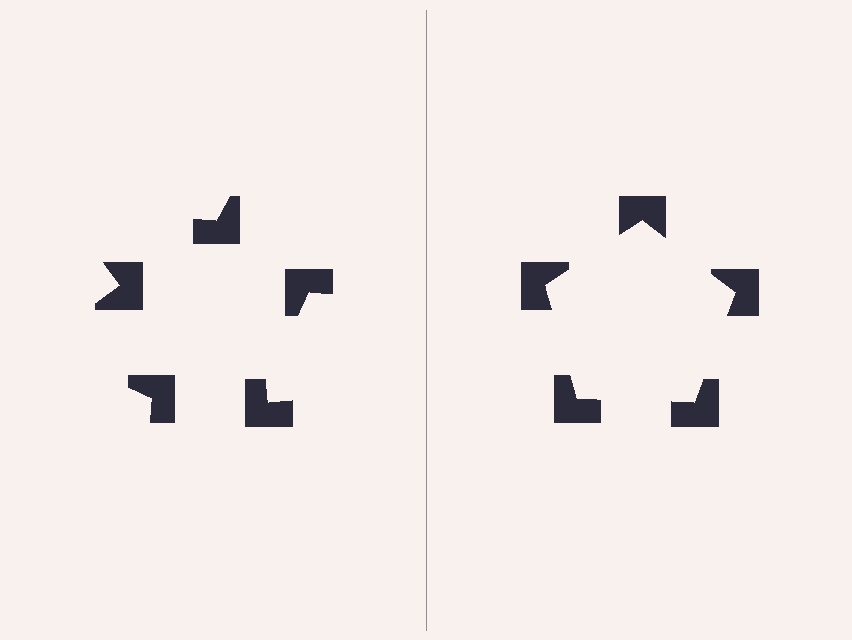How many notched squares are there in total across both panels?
10 — 5 on each side.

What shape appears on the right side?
An illusory pentagon.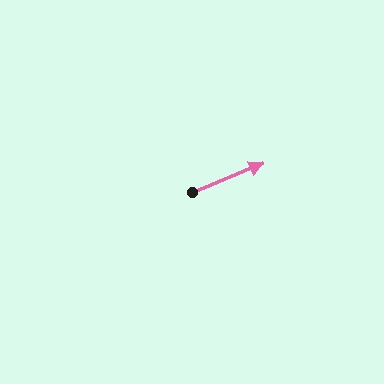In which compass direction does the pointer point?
East.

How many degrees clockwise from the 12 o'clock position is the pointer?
Approximately 68 degrees.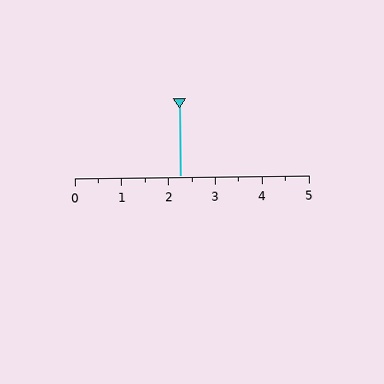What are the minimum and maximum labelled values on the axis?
The axis runs from 0 to 5.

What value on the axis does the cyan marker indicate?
The marker indicates approximately 2.2.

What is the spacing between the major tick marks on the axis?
The major ticks are spaced 1 apart.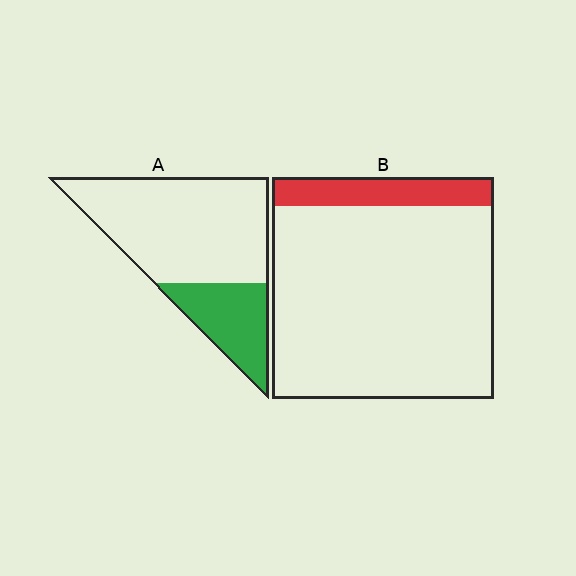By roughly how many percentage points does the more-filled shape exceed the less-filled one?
By roughly 15 percentage points (A over B).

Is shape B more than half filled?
No.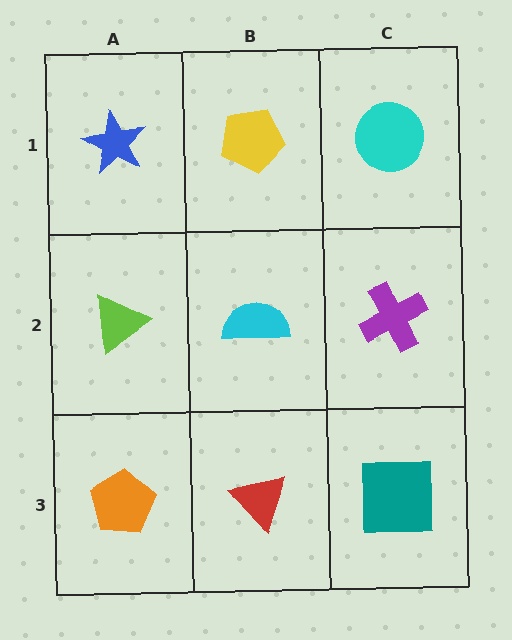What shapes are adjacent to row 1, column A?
A lime triangle (row 2, column A), a yellow pentagon (row 1, column B).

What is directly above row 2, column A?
A blue star.